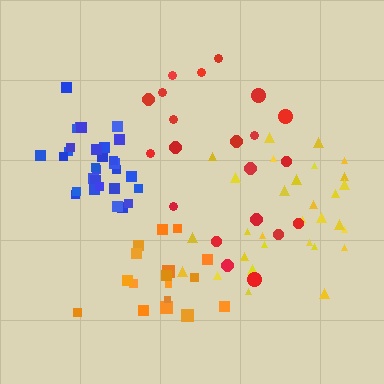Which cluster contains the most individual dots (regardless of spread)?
Blue (30).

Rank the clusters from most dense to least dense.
blue, orange, yellow, red.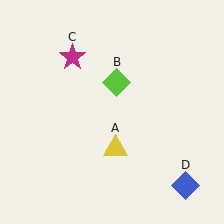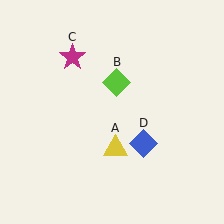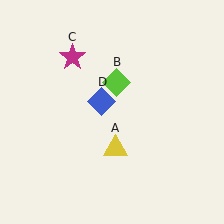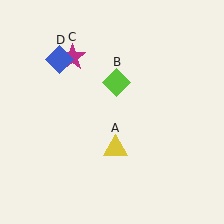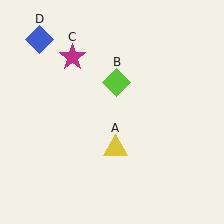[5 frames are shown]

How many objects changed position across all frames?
1 object changed position: blue diamond (object D).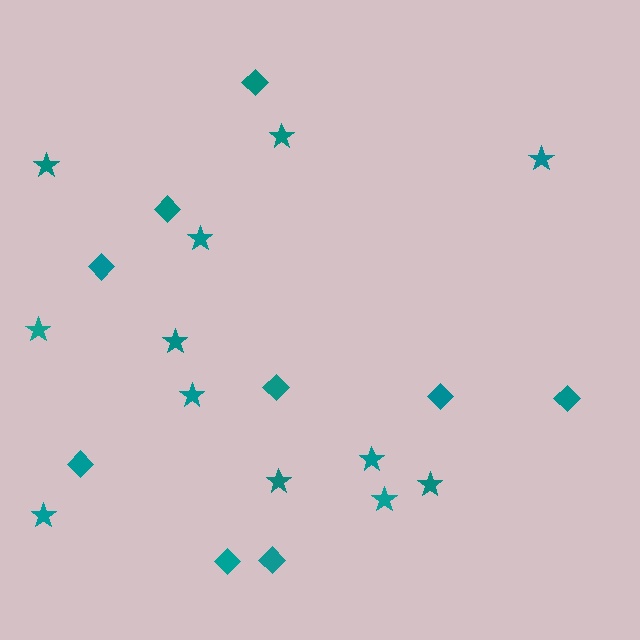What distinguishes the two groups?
There are 2 groups: one group of stars (12) and one group of diamonds (9).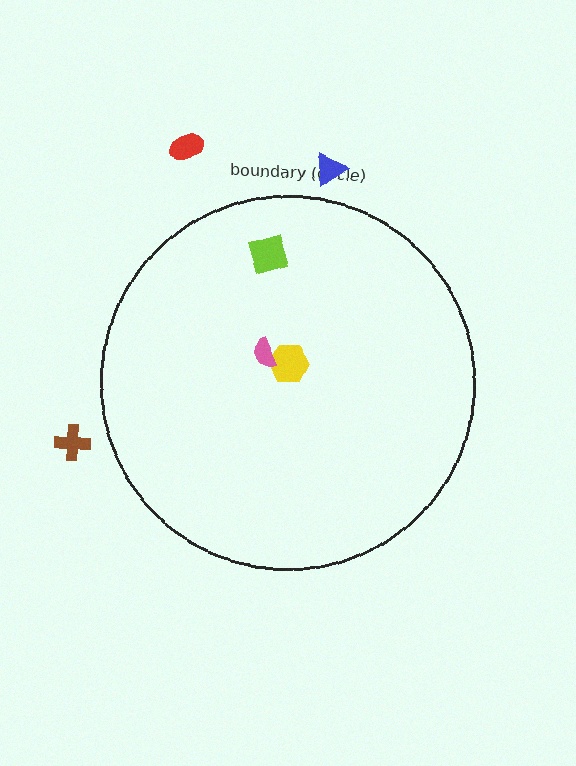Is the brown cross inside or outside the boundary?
Outside.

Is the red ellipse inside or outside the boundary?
Outside.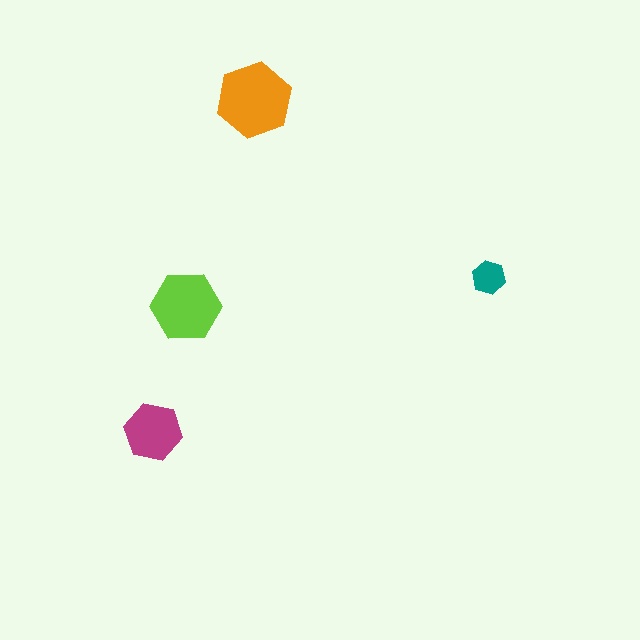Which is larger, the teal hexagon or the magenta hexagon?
The magenta one.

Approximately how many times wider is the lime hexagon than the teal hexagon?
About 2 times wider.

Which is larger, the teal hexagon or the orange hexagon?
The orange one.